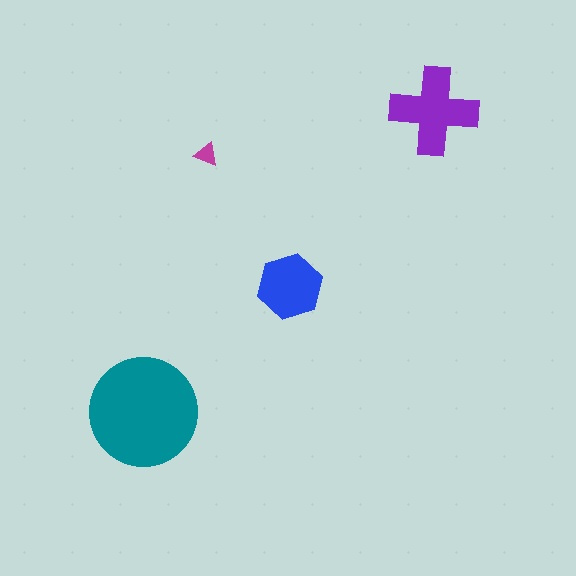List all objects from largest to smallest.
The teal circle, the purple cross, the blue hexagon, the magenta triangle.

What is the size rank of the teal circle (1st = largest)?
1st.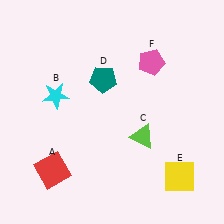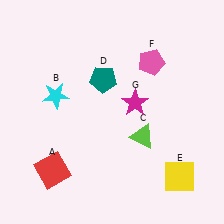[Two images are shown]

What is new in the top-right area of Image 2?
A magenta star (G) was added in the top-right area of Image 2.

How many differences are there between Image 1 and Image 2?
There is 1 difference between the two images.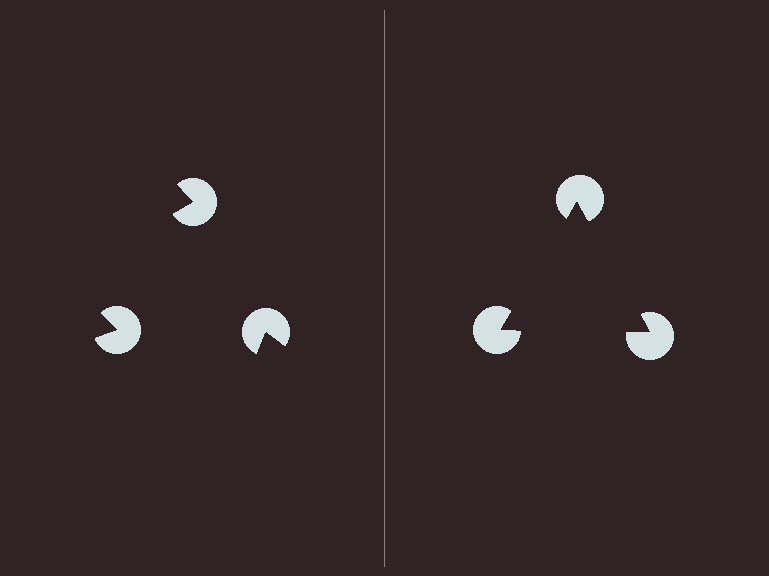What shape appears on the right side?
An illusory triangle.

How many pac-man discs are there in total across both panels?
6 — 3 on each side.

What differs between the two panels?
The pac-man discs are positioned identically on both sides; only the wedge orientations differ. On the right they align to a triangle; on the left they are misaligned.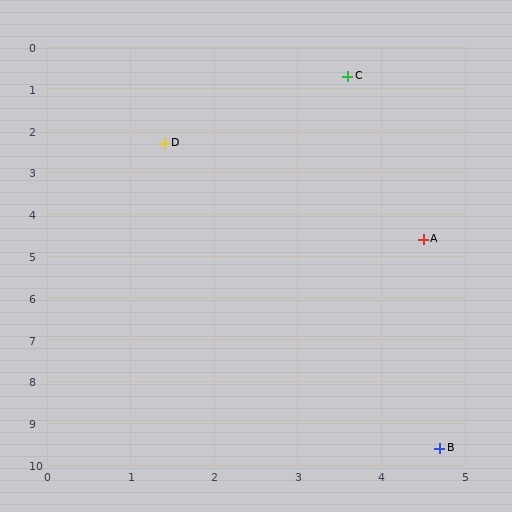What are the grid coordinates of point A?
Point A is at approximately (4.5, 4.6).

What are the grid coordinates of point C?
Point C is at approximately (3.6, 0.7).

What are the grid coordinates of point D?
Point D is at approximately (1.4, 2.3).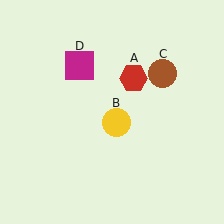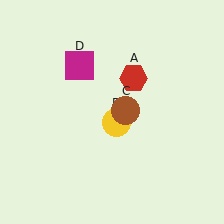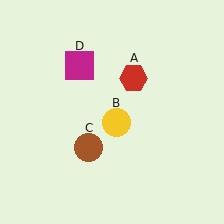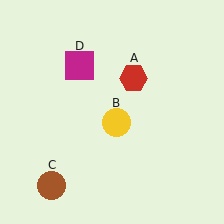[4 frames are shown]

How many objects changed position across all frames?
1 object changed position: brown circle (object C).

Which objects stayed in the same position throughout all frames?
Red hexagon (object A) and yellow circle (object B) and magenta square (object D) remained stationary.